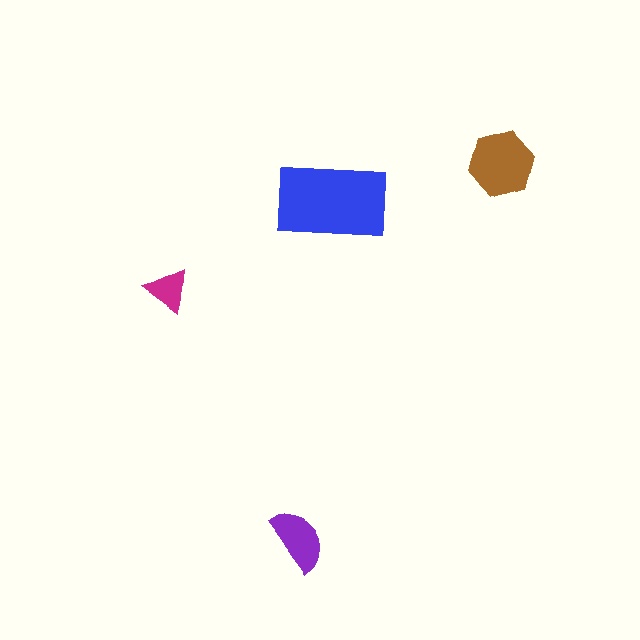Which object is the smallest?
The magenta triangle.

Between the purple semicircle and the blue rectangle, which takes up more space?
The blue rectangle.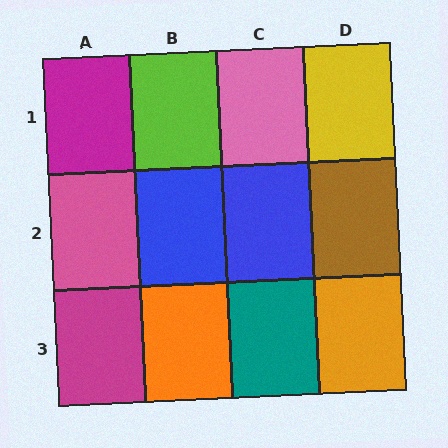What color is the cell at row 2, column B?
Blue.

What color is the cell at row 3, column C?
Teal.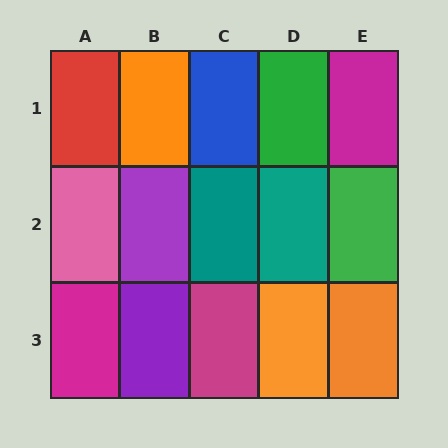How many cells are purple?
2 cells are purple.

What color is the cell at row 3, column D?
Orange.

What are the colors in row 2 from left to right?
Pink, purple, teal, teal, green.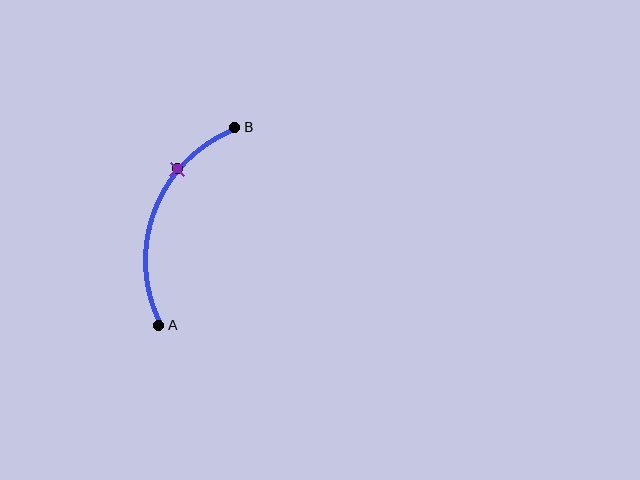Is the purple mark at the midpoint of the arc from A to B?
No. The purple mark lies on the arc but is closer to endpoint B. The arc midpoint would be at the point on the curve equidistant along the arc from both A and B.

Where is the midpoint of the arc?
The arc midpoint is the point on the curve farthest from the straight line joining A and B. It sits to the left of that line.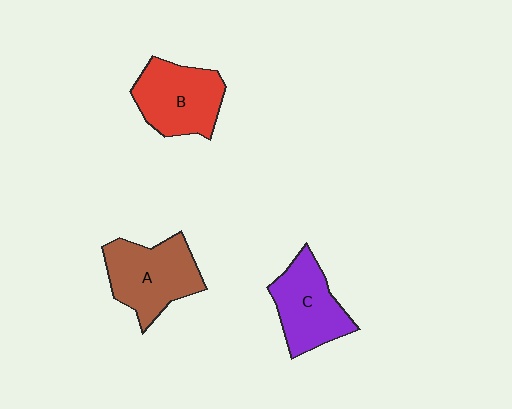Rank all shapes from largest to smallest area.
From largest to smallest: A (brown), B (red), C (purple).